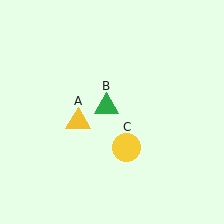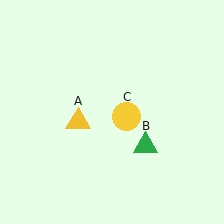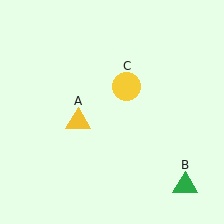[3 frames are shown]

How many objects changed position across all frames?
2 objects changed position: green triangle (object B), yellow circle (object C).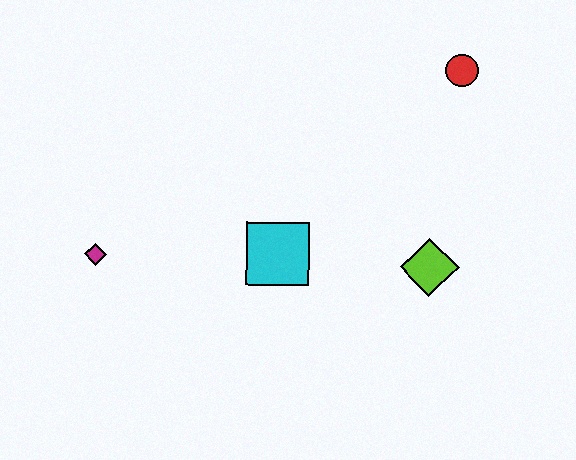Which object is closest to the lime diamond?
The cyan square is closest to the lime diamond.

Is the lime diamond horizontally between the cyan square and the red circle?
Yes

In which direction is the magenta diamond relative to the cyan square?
The magenta diamond is to the left of the cyan square.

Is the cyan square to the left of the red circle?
Yes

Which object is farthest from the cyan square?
The red circle is farthest from the cyan square.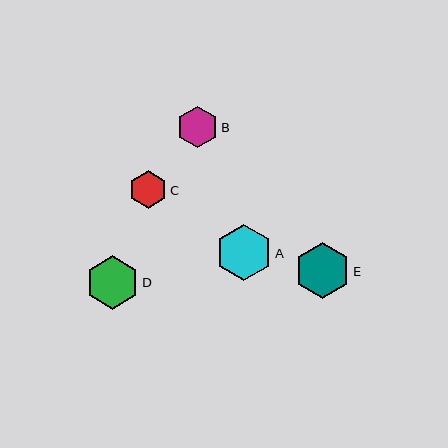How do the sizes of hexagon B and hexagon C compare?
Hexagon B and hexagon C are approximately the same size.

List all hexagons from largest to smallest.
From largest to smallest: A, E, D, B, C.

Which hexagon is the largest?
Hexagon A is the largest with a size of approximately 56 pixels.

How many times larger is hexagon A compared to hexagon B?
Hexagon A is approximately 1.4 times the size of hexagon B.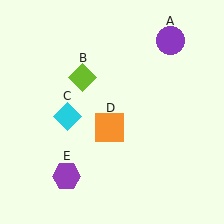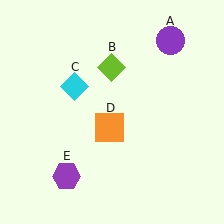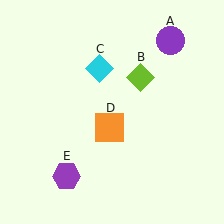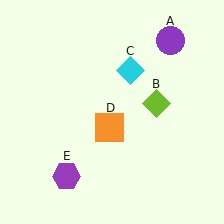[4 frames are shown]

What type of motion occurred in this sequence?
The lime diamond (object B), cyan diamond (object C) rotated clockwise around the center of the scene.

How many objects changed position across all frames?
2 objects changed position: lime diamond (object B), cyan diamond (object C).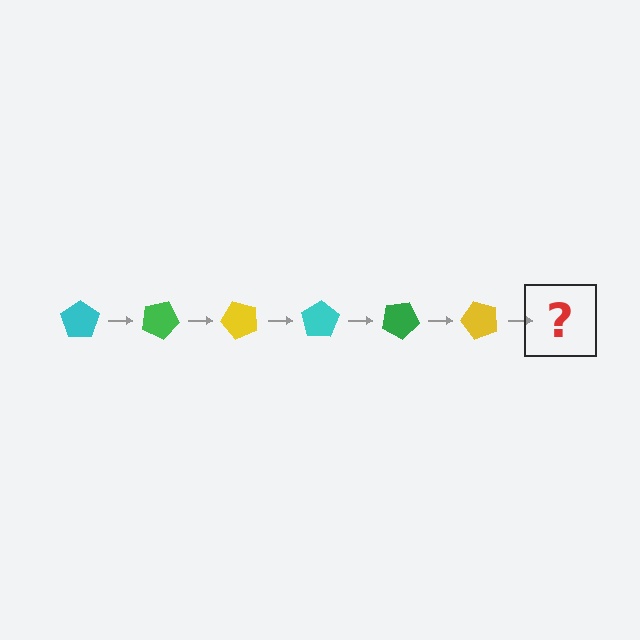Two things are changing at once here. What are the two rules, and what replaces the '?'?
The two rules are that it rotates 25 degrees each step and the color cycles through cyan, green, and yellow. The '?' should be a cyan pentagon, rotated 150 degrees from the start.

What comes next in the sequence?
The next element should be a cyan pentagon, rotated 150 degrees from the start.